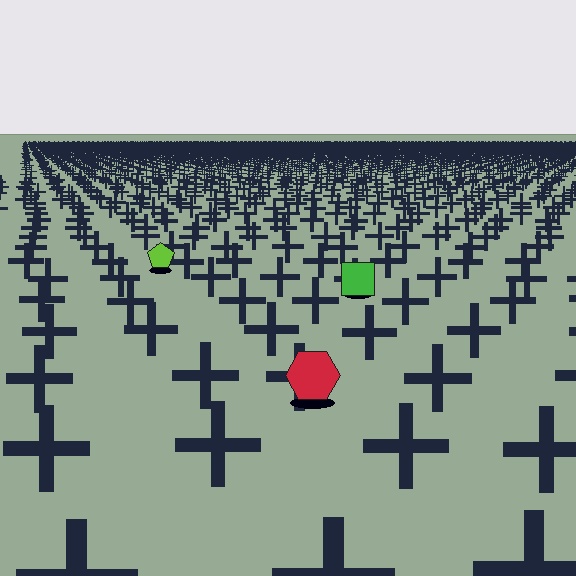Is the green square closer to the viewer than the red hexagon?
No. The red hexagon is closer — you can tell from the texture gradient: the ground texture is coarser near it.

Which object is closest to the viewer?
The red hexagon is closest. The texture marks near it are larger and more spread out.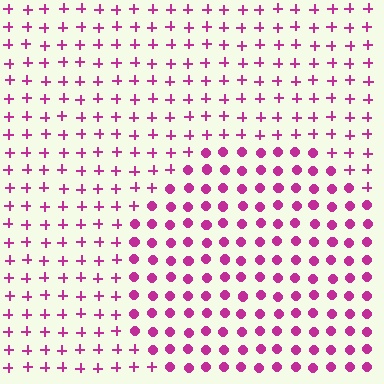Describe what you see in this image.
The image is filled with small magenta elements arranged in a uniform grid. A circle-shaped region contains circles, while the surrounding area contains plus signs. The boundary is defined purely by the change in element shape.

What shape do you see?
I see a circle.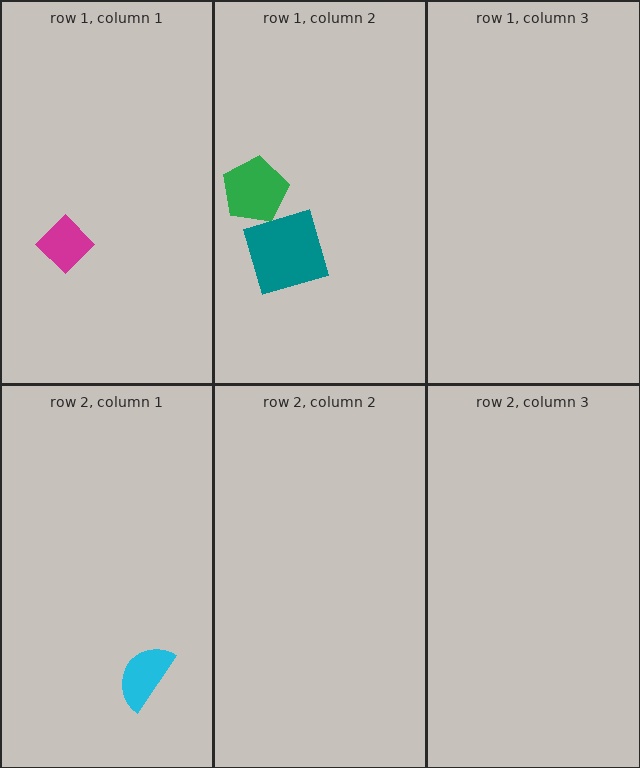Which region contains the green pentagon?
The row 1, column 2 region.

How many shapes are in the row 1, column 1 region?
1.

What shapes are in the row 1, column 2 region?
The green pentagon, the teal square.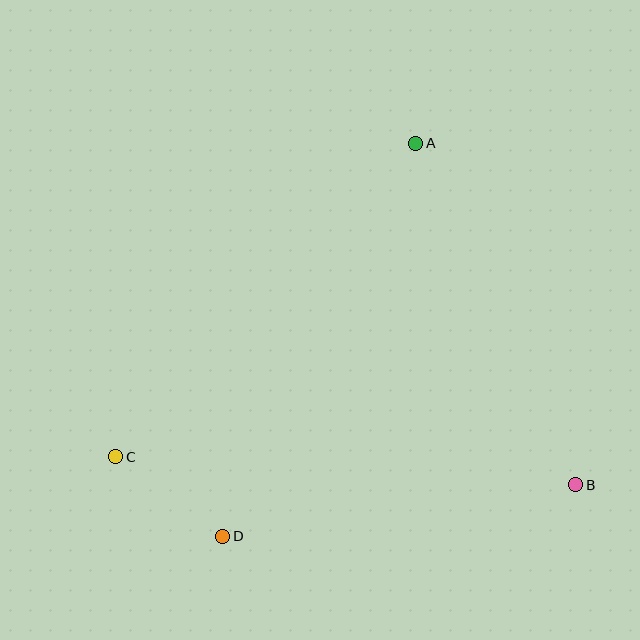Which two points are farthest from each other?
Points B and C are farthest from each other.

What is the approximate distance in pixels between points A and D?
The distance between A and D is approximately 438 pixels.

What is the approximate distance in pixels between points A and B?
The distance between A and B is approximately 377 pixels.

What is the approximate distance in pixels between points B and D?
The distance between B and D is approximately 357 pixels.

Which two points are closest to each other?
Points C and D are closest to each other.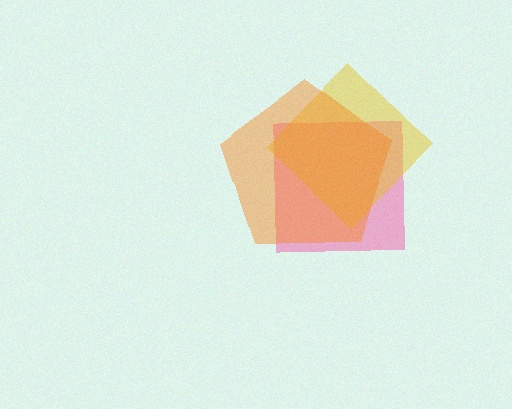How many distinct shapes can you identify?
There are 3 distinct shapes: a pink square, a yellow diamond, an orange pentagon.